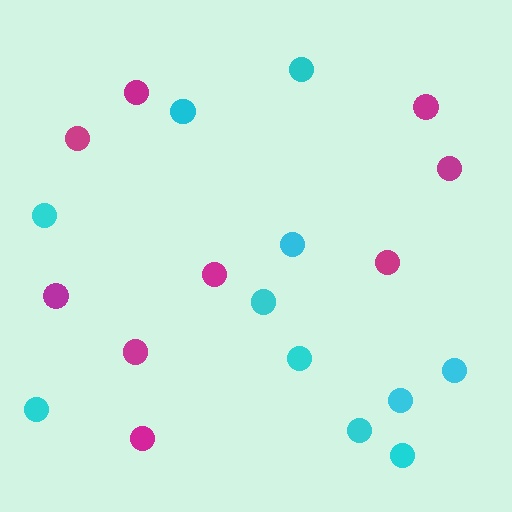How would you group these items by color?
There are 2 groups: one group of cyan circles (11) and one group of magenta circles (9).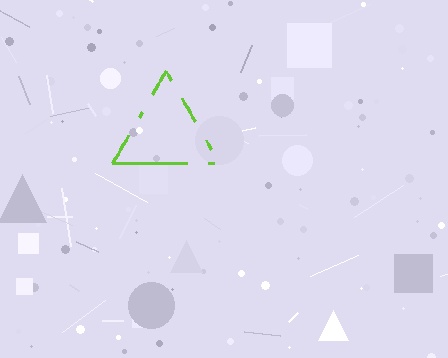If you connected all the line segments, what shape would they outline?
They would outline a triangle.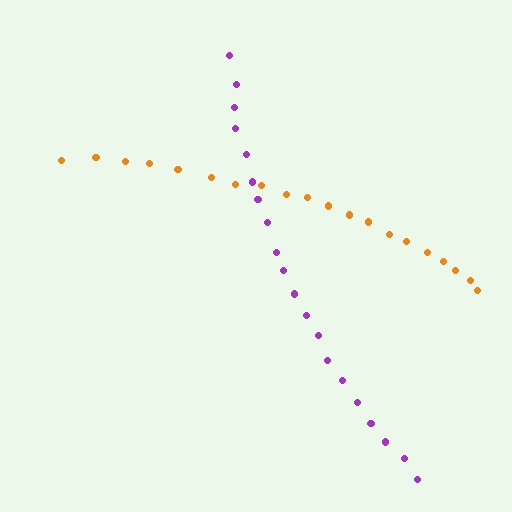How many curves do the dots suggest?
There are 2 distinct paths.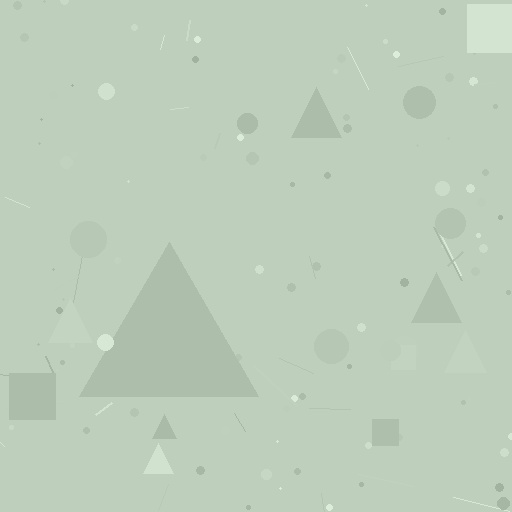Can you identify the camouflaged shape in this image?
The camouflaged shape is a triangle.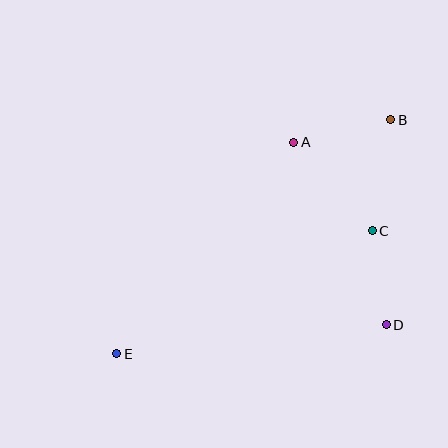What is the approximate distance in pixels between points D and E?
The distance between D and E is approximately 271 pixels.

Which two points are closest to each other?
Points C and D are closest to each other.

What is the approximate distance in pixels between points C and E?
The distance between C and E is approximately 283 pixels.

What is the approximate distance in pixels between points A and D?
The distance between A and D is approximately 205 pixels.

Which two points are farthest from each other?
Points B and E are farthest from each other.